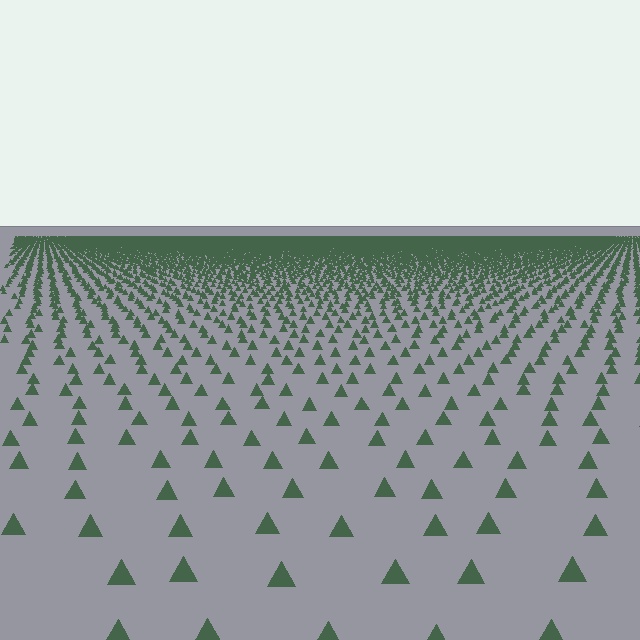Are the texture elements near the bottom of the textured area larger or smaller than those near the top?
Larger. Near the bottom, elements are closer to the viewer and appear at a bigger on-screen size.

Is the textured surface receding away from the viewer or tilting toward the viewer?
The surface is receding away from the viewer. Texture elements get smaller and denser toward the top.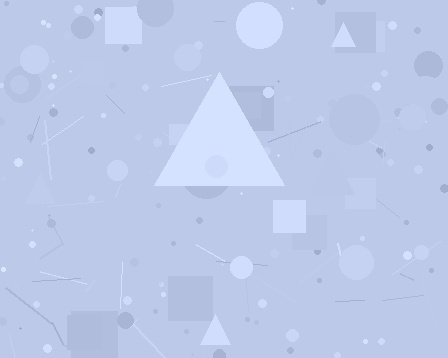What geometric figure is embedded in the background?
A triangle is embedded in the background.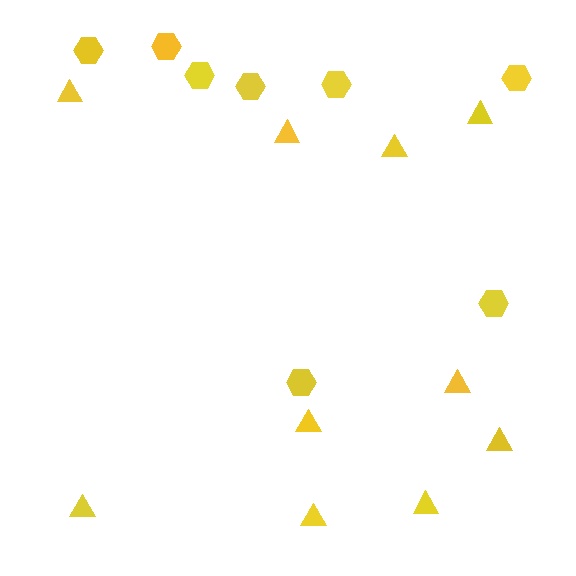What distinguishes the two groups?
There are 2 groups: one group of triangles (10) and one group of hexagons (8).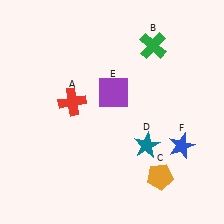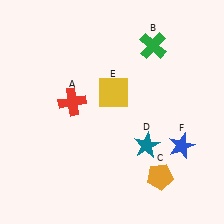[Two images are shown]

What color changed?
The square (E) changed from purple in Image 1 to yellow in Image 2.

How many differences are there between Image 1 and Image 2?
There is 1 difference between the two images.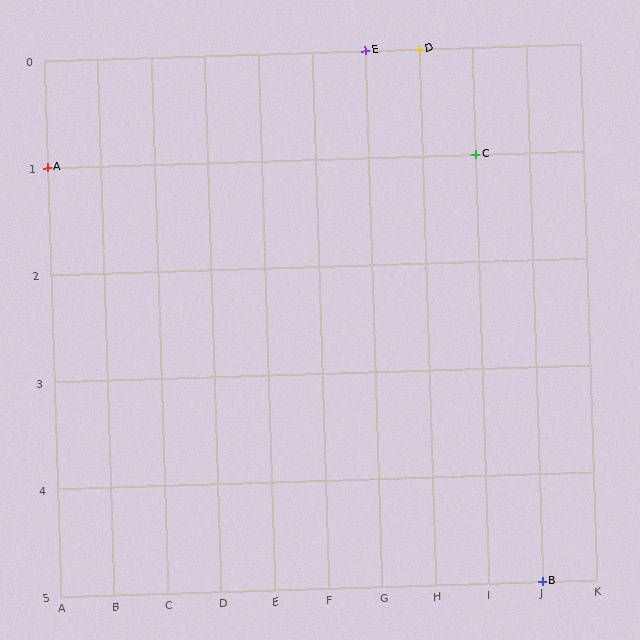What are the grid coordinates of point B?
Point B is at grid coordinates (J, 5).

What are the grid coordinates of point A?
Point A is at grid coordinates (A, 1).